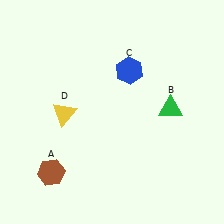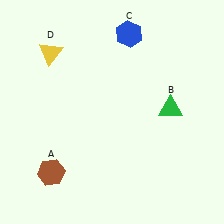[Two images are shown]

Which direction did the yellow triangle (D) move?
The yellow triangle (D) moved up.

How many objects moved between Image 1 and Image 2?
2 objects moved between the two images.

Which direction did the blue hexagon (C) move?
The blue hexagon (C) moved up.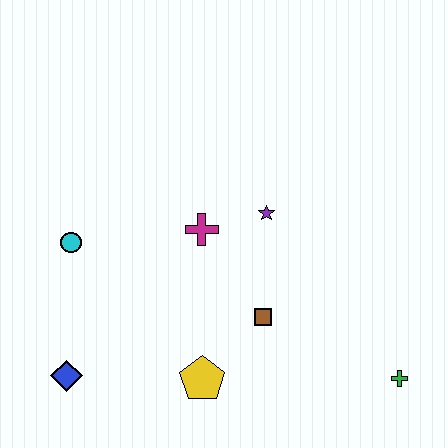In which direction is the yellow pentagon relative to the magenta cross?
The yellow pentagon is below the magenta cross.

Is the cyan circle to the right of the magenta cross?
No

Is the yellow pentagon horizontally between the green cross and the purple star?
No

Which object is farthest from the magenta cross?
The green cross is farthest from the magenta cross.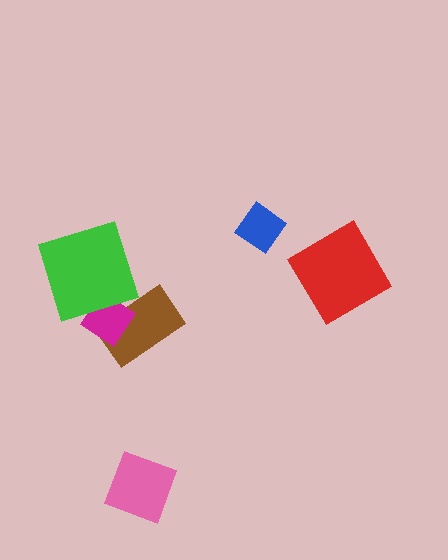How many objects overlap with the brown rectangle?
1 object overlaps with the brown rectangle.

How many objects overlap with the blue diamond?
0 objects overlap with the blue diamond.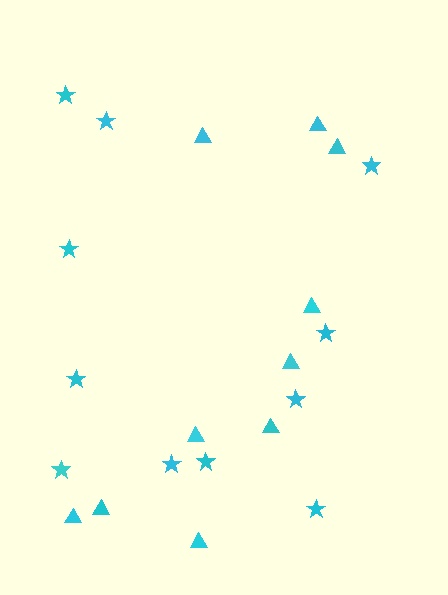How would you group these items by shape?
There are 2 groups: one group of stars (11) and one group of triangles (10).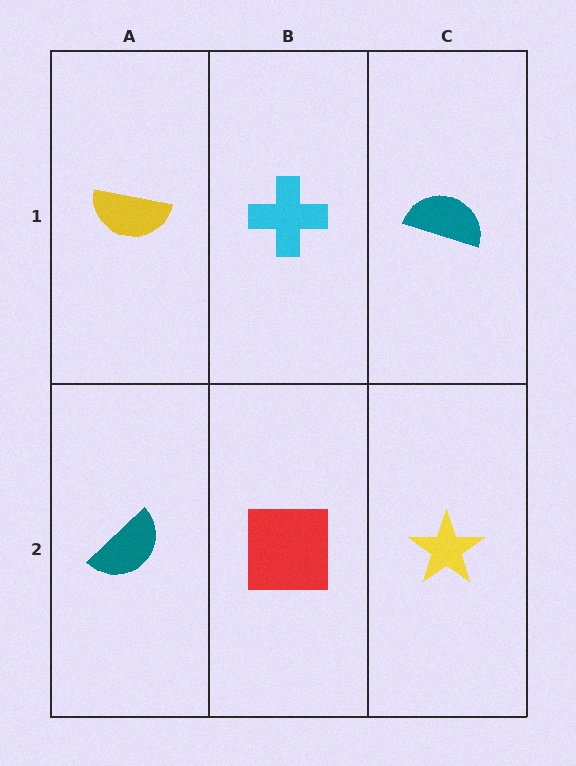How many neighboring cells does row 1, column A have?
2.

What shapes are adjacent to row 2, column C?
A teal semicircle (row 1, column C), a red square (row 2, column B).